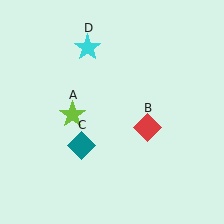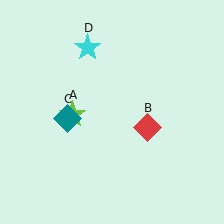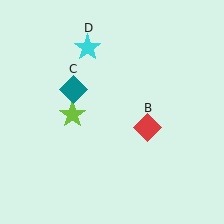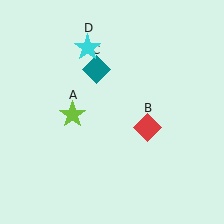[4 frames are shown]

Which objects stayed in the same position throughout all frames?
Lime star (object A) and red diamond (object B) and cyan star (object D) remained stationary.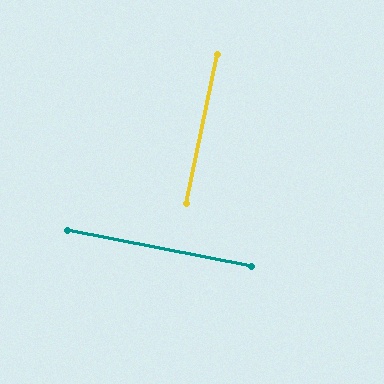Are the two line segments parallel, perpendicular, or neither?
Perpendicular — they meet at approximately 90°.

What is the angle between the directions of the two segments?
Approximately 90 degrees.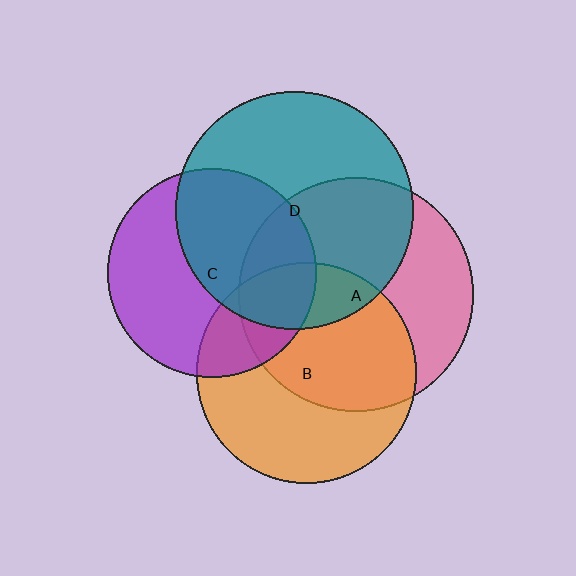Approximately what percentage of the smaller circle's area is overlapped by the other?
Approximately 25%.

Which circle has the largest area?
Circle D (teal).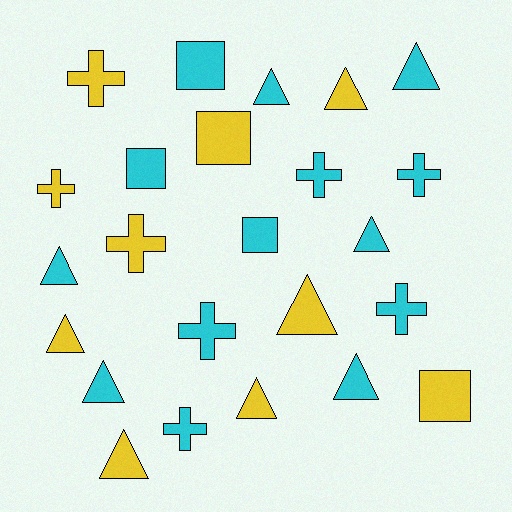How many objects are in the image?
There are 24 objects.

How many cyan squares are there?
There are 3 cyan squares.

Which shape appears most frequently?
Triangle, with 11 objects.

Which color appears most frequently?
Cyan, with 14 objects.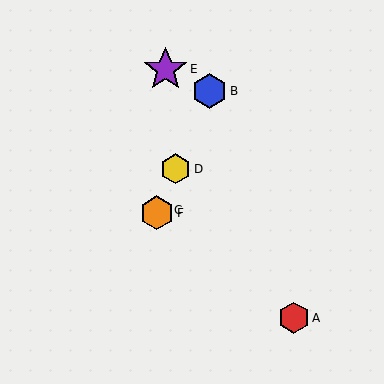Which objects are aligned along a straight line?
Objects B, C, D, F are aligned along a straight line.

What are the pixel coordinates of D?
Object D is at (176, 169).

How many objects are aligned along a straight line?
4 objects (B, C, D, F) are aligned along a straight line.